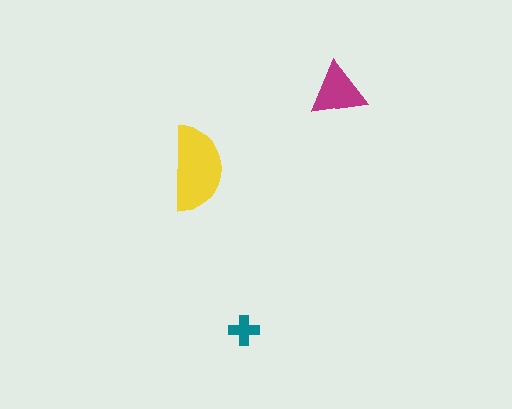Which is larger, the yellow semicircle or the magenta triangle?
The yellow semicircle.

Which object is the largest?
The yellow semicircle.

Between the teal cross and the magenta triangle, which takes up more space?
The magenta triangle.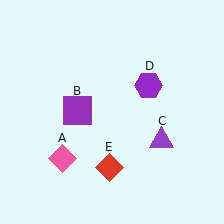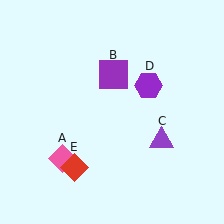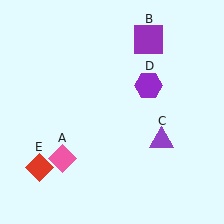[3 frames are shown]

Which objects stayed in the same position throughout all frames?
Pink diamond (object A) and purple triangle (object C) and purple hexagon (object D) remained stationary.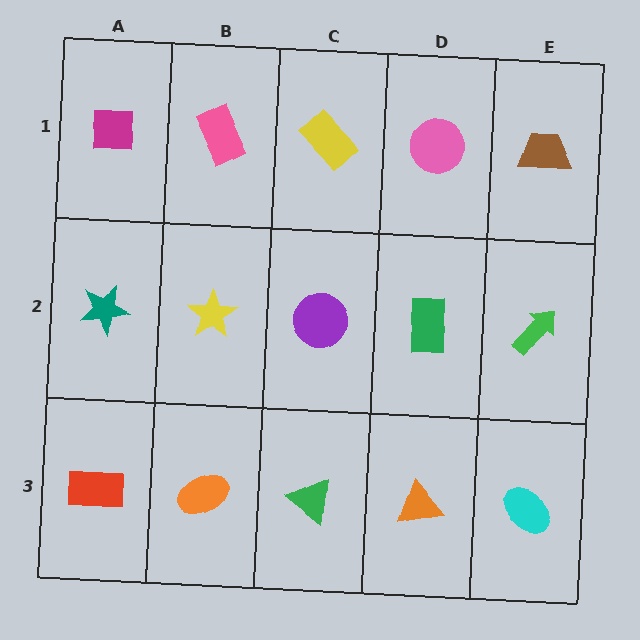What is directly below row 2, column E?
A cyan ellipse.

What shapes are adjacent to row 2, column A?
A magenta square (row 1, column A), a red rectangle (row 3, column A), a yellow star (row 2, column B).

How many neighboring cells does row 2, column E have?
3.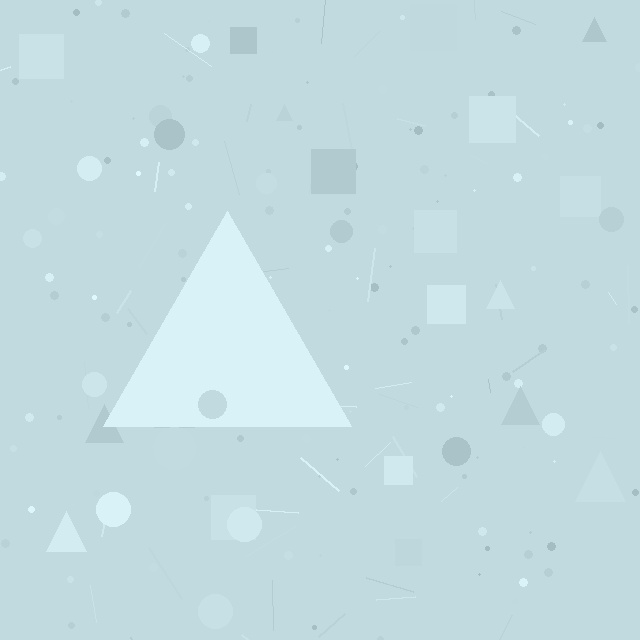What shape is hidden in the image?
A triangle is hidden in the image.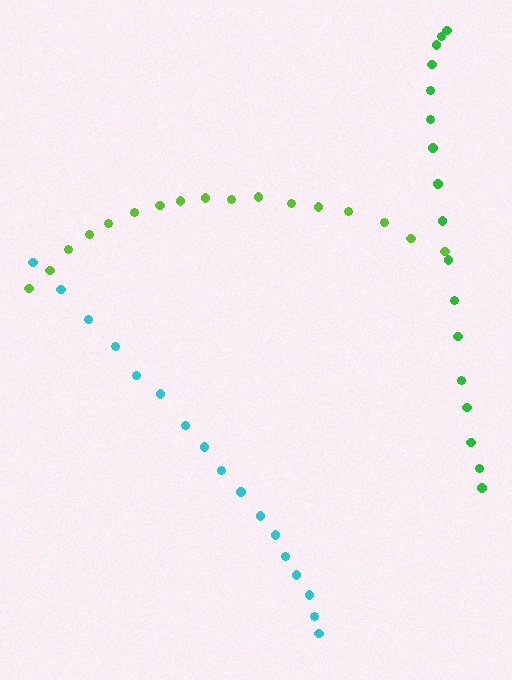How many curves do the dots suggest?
There are 3 distinct paths.